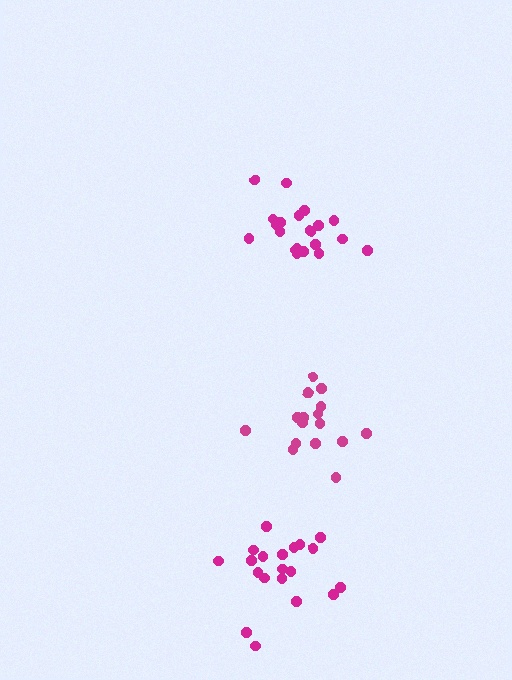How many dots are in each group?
Group 1: 20 dots, Group 2: 16 dots, Group 3: 20 dots (56 total).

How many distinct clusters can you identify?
There are 3 distinct clusters.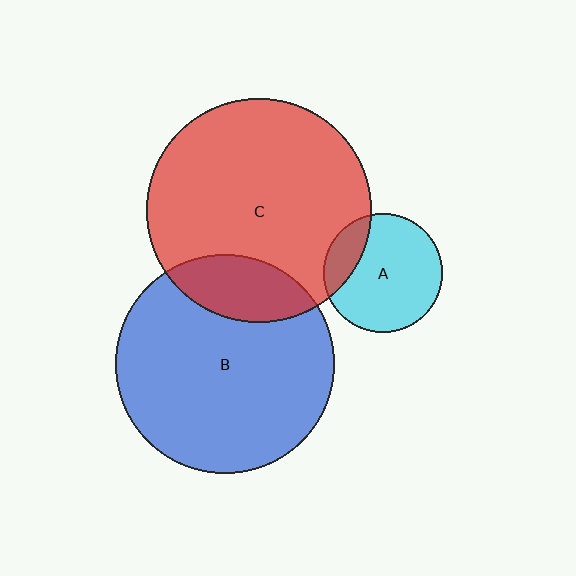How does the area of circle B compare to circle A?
Approximately 3.4 times.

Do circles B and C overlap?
Yes.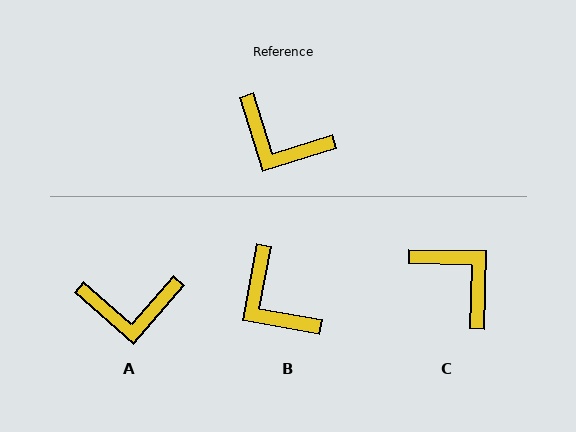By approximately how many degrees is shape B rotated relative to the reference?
Approximately 27 degrees clockwise.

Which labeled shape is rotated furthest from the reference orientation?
C, about 161 degrees away.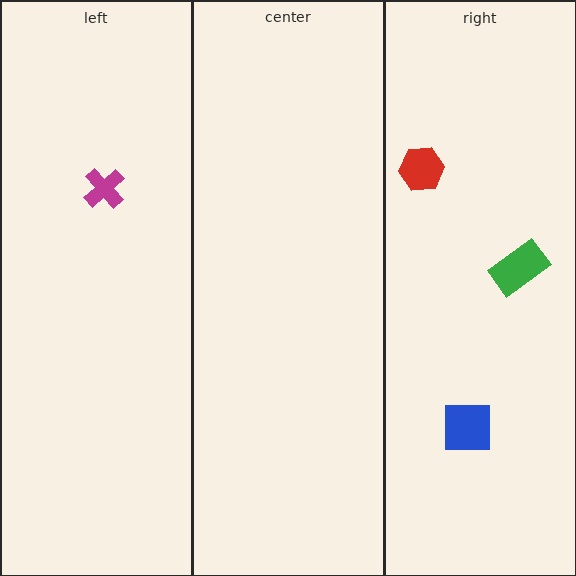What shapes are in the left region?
The magenta cross.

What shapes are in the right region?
The green rectangle, the red hexagon, the blue square.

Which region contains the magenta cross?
The left region.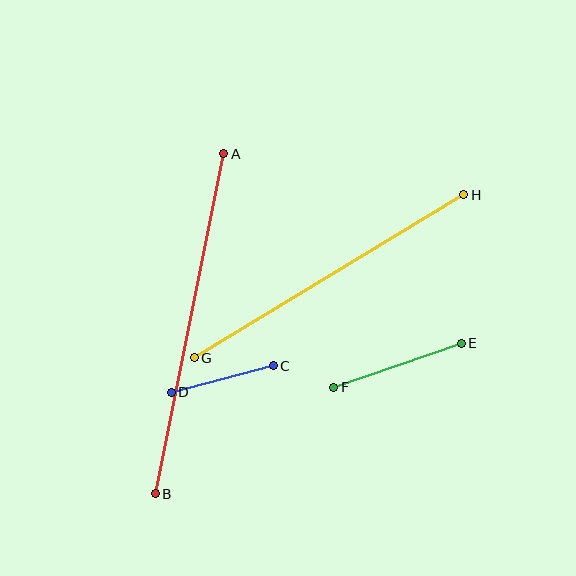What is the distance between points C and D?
The distance is approximately 106 pixels.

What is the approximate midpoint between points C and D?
The midpoint is at approximately (222, 379) pixels.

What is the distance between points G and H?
The distance is approximately 315 pixels.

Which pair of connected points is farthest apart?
Points A and B are farthest apart.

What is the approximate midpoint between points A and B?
The midpoint is at approximately (189, 324) pixels.